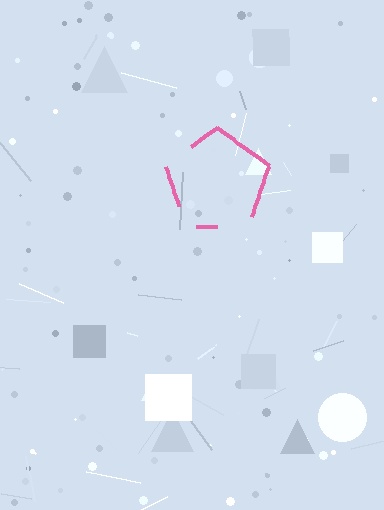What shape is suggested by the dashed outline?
The dashed outline suggests a pentagon.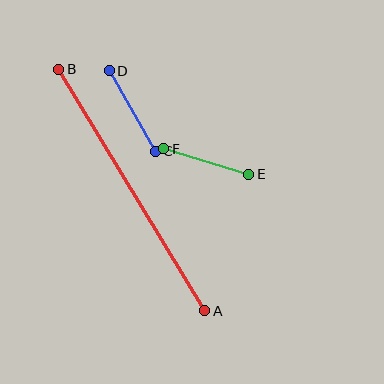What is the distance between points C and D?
The distance is approximately 93 pixels.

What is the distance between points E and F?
The distance is approximately 89 pixels.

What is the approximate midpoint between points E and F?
The midpoint is at approximately (206, 162) pixels.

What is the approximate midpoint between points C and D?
The midpoint is at approximately (132, 111) pixels.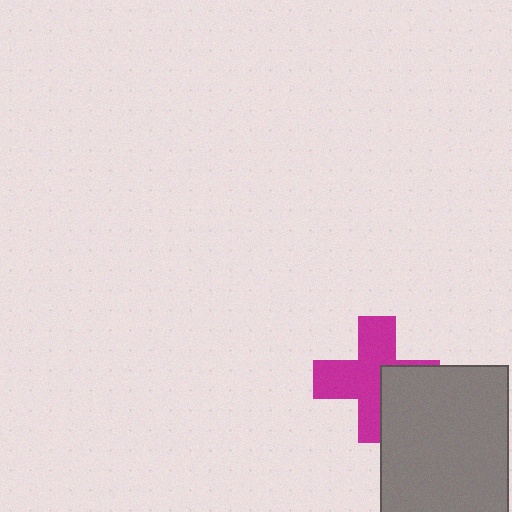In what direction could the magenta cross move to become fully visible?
The magenta cross could move left. That would shift it out from behind the gray rectangle entirely.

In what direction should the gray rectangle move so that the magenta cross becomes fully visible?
The gray rectangle should move right. That is the shortest direction to clear the overlap and leave the magenta cross fully visible.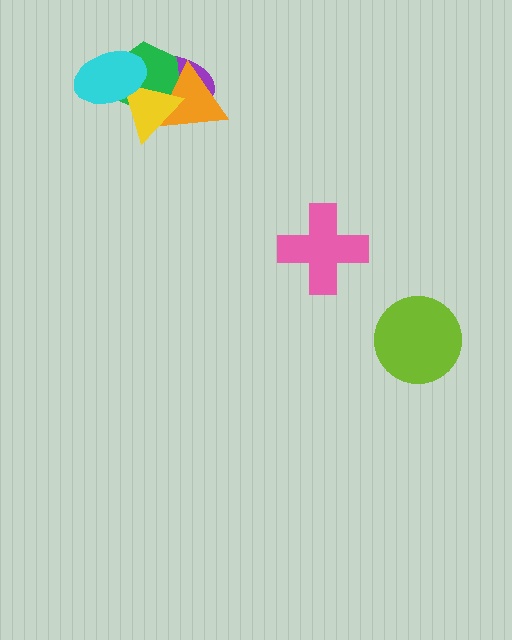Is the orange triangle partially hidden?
Yes, it is partially covered by another shape.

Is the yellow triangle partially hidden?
Yes, it is partially covered by another shape.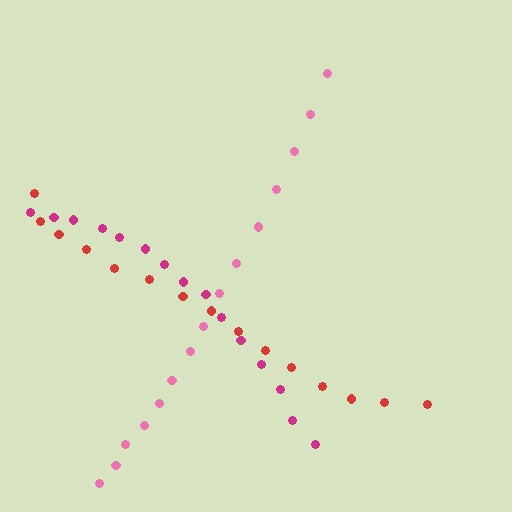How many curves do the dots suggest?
There are 3 distinct paths.